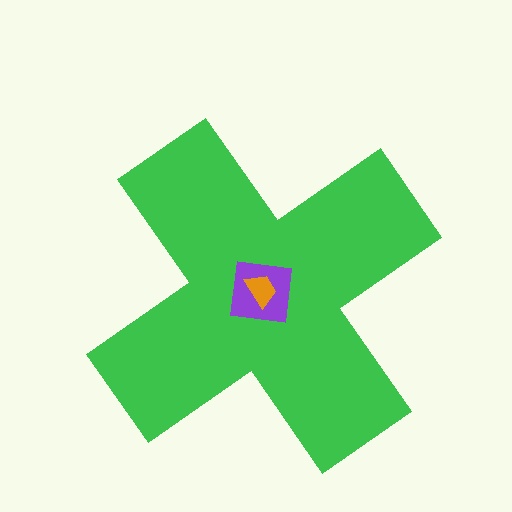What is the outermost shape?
The green cross.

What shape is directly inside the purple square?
The orange trapezoid.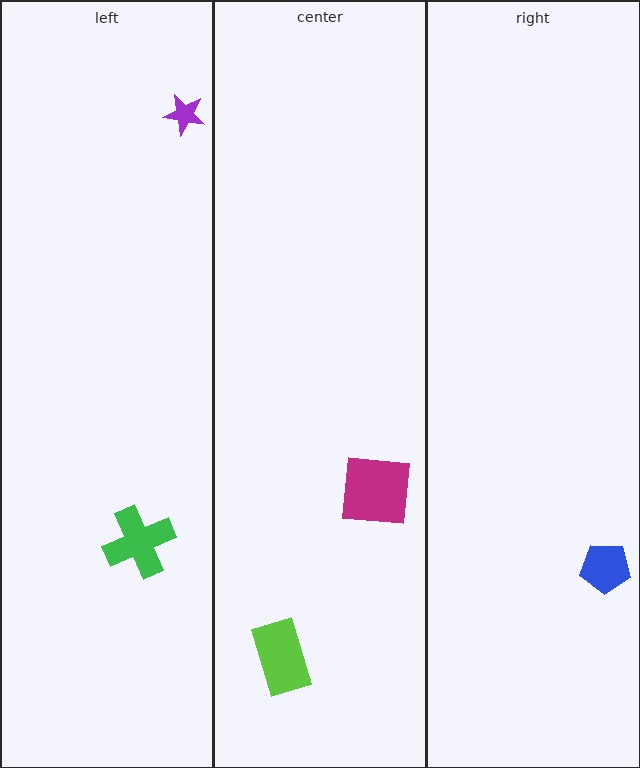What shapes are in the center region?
The lime rectangle, the magenta square.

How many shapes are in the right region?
1.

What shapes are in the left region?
The purple star, the green cross.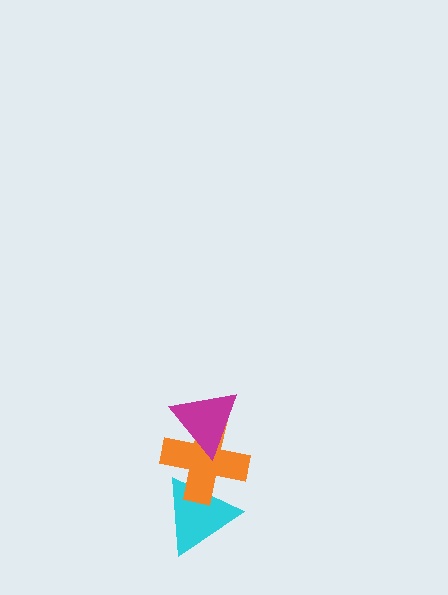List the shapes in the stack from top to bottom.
From top to bottom: the magenta triangle, the orange cross, the cyan triangle.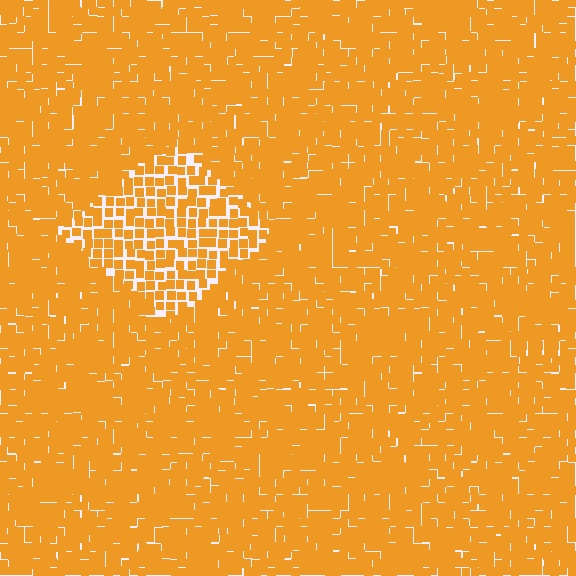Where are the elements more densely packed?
The elements are more densely packed outside the diamond boundary.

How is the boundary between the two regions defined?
The boundary is defined by a change in element density (approximately 1.6x ratio). All elements are the same color, size, and shape.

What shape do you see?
I see a diamond.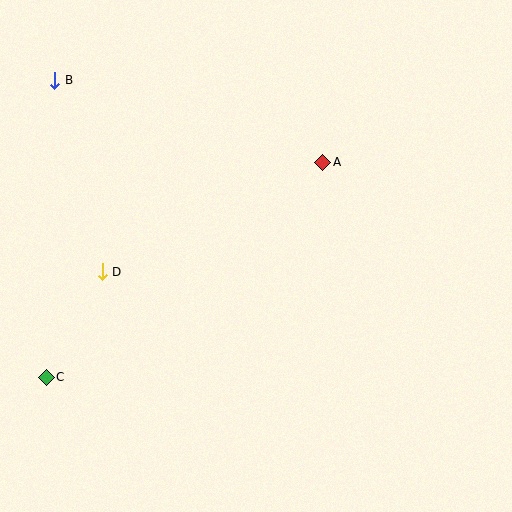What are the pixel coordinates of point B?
Point B is at (55, 80).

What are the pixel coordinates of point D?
Point D is at (102, 272).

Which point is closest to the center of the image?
Point A at (323, 162) is closest to the center.